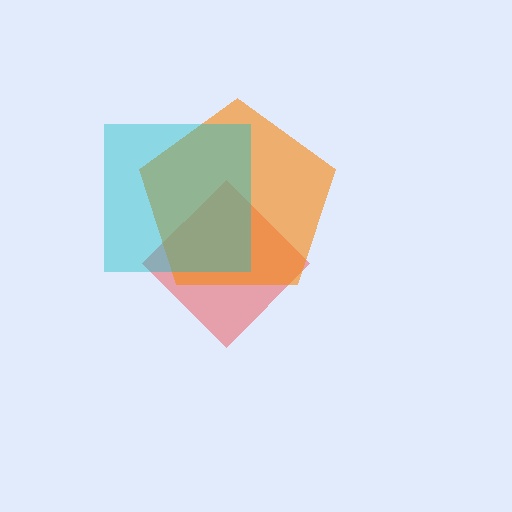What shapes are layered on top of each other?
The layered shapes are: a red diamond, an orange pentagon, a cyan square.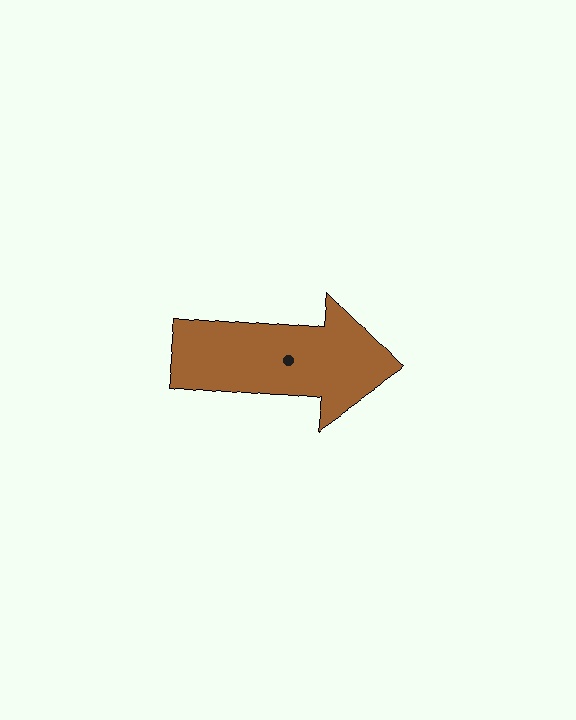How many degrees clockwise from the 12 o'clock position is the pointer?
Approximately 96 degrees.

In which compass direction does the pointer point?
East.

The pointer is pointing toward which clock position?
Roughly 3 o'clock.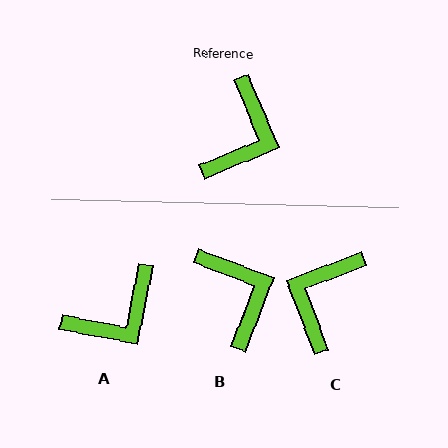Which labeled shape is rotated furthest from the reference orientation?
C, about 178 degrees away.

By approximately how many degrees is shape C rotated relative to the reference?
Approximately 178 degrees counter-clockwise.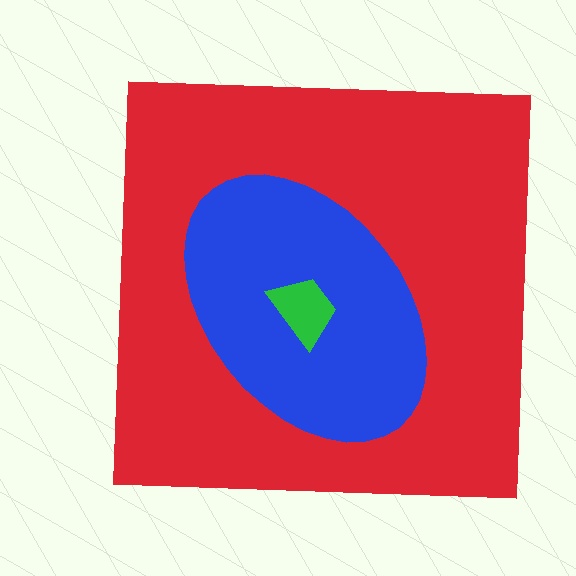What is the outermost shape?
The red square.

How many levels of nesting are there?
3.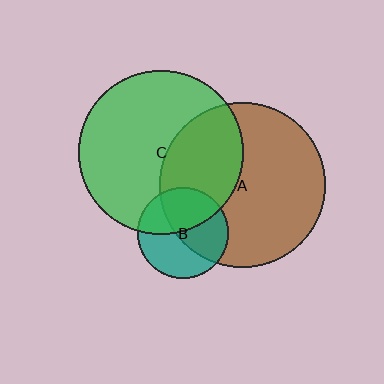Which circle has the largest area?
Circle A (brown).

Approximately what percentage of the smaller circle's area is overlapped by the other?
Approximately 55%.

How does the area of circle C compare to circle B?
Approximately 3.3 times.